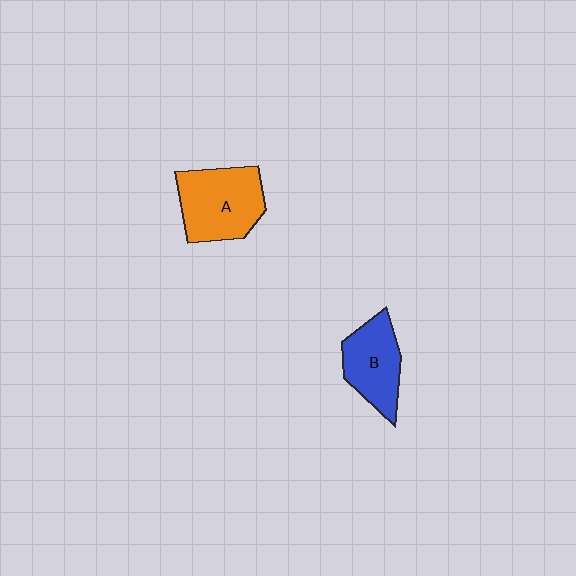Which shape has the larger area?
Shape A (orange).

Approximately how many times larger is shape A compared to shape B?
Approximately 1.3 times.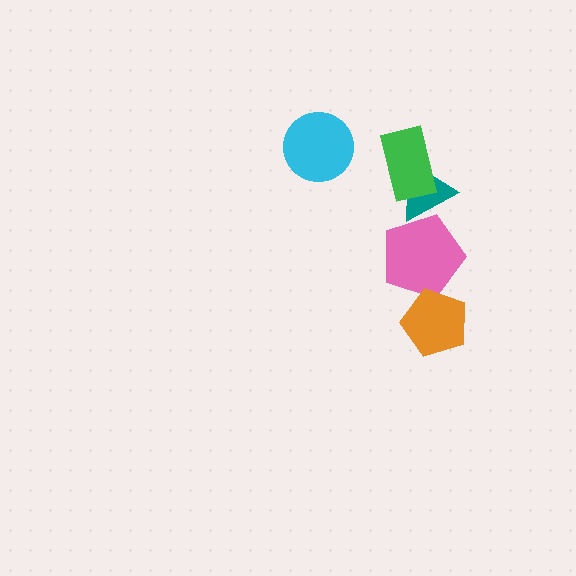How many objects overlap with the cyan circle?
0 objects overlap with the cyan circle.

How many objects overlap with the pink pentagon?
2 objects overlap with the pink pentagon.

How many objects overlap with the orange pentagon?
1 object overlaps with the orange pentagon.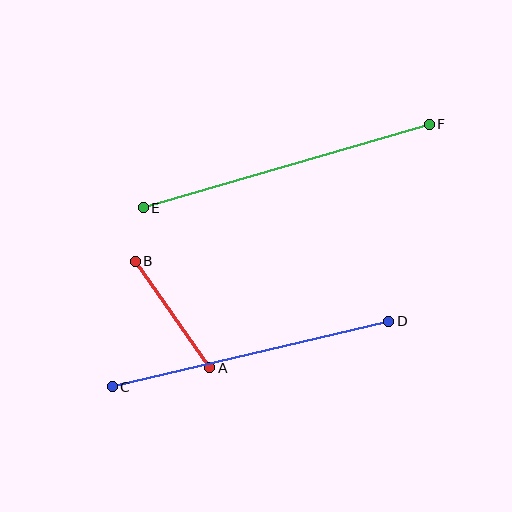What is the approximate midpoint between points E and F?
The midpoint is at approximately (286, 166) pixels.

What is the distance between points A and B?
The distance is approximately 130 pixels.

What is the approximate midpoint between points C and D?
The midpoint is at approximately (250, 354) pixels.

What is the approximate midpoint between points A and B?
The midpoint is at approximately (173, 315) pixels.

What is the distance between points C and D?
The distance is approximately 284 pixels.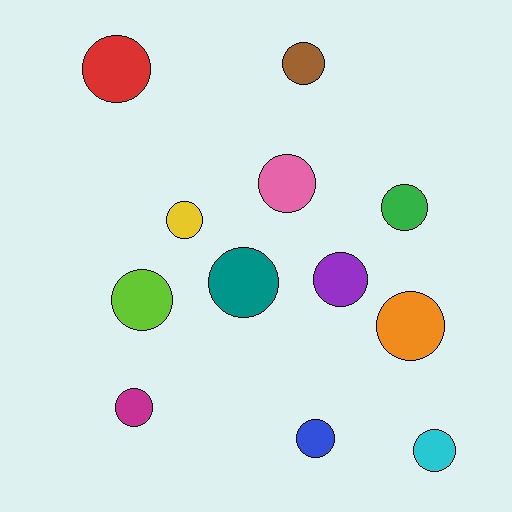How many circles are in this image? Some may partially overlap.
There are 12 circles.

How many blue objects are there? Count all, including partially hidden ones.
There is 1 blue object.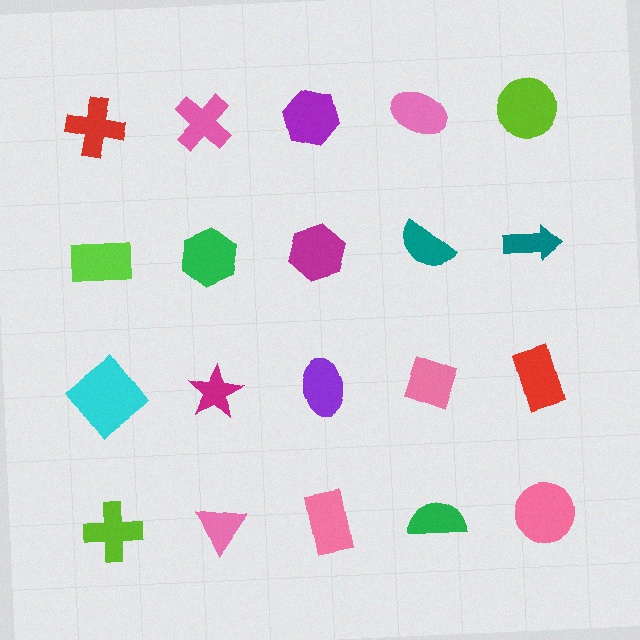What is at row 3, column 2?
A magenta star.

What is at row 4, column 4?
A green semicircle.